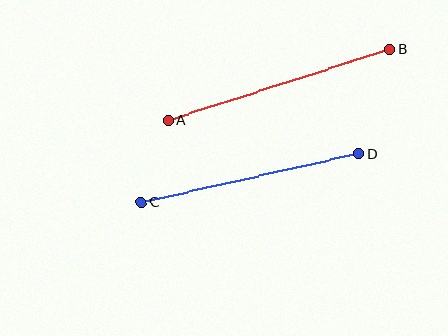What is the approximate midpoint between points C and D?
The midpoint is at approximately (250, 178) pixels.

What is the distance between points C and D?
The distance is approximately 223 pixels.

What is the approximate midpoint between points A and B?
The midpoint is at approximately (279, 85) pixels.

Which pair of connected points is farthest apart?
Points A and B are farthest apart.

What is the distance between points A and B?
The distance is approximately 233 pixels.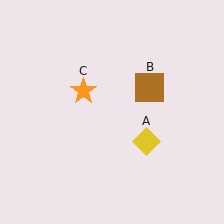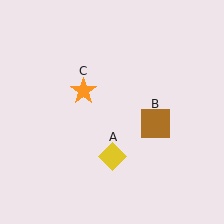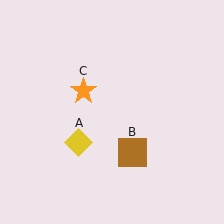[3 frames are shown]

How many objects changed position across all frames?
2 objects changed position: yellow diamond (object A), brown square (object B).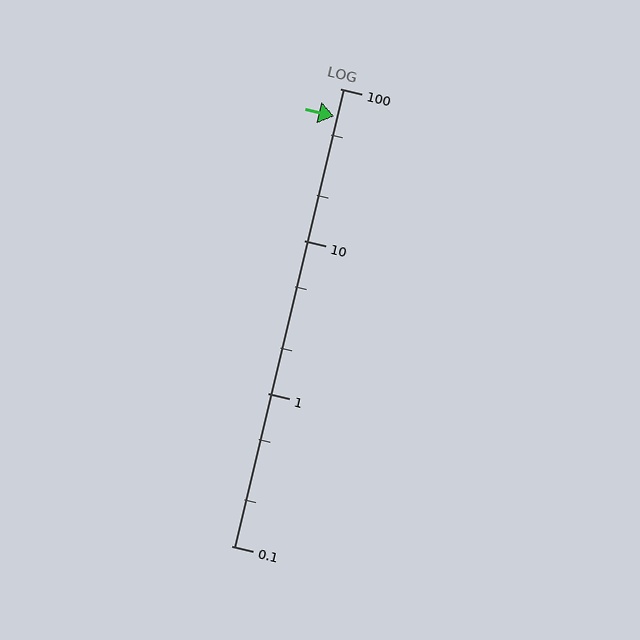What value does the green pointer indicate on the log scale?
The pointer indicates approximately 66.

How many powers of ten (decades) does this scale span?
The scale spans 3 decades, from 0.1 to 100.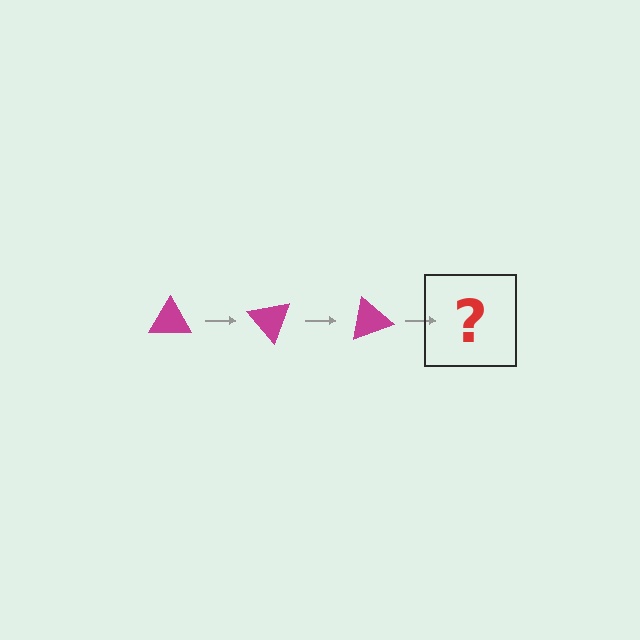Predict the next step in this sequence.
The next step is a magenta triangle rotated 150 degrees.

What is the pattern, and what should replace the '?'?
The pattern is that the triangle rotates 50 degrees each step. The '?' should be a magenta triangle rotated 150 degrees.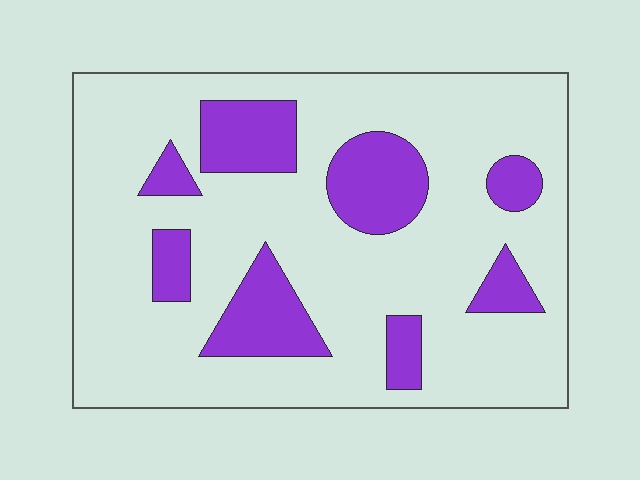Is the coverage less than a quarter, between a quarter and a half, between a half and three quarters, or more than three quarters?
Less than a quarter.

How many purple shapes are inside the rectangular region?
8.